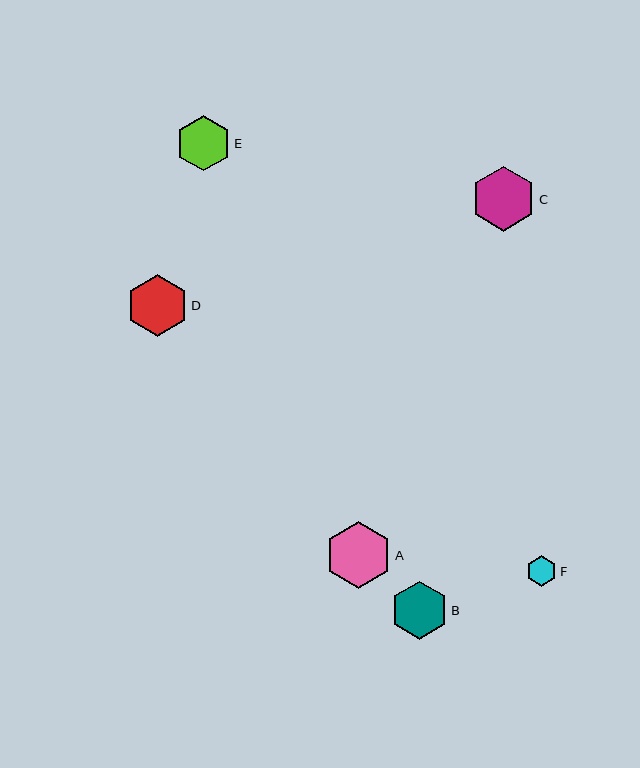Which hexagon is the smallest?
Hexagon F is the smallest with a size of approximately 30 pixels.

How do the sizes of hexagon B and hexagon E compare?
Hexagon B and hexagon E are approximately the same size.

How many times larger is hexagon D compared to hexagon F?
Hexagon D is approximately 2.0 times the size of hexagon F.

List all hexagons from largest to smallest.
From largest to smallest: A, C, D, B, E, F.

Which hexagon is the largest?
Hexagon A is the largest with a size of approximately 67 pixels.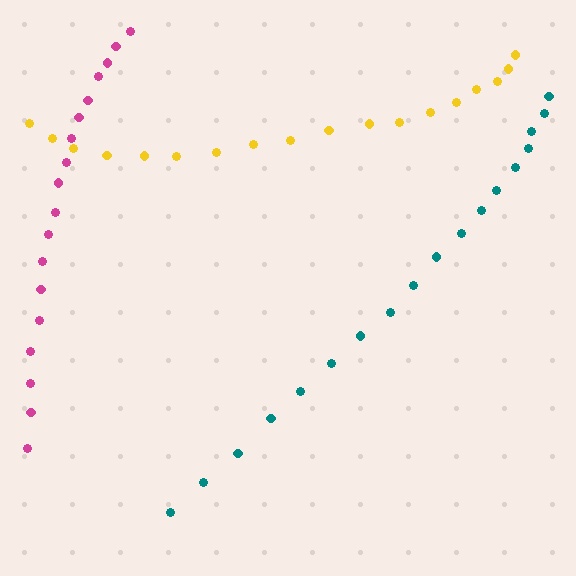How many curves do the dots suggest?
There are 3 distinct paths.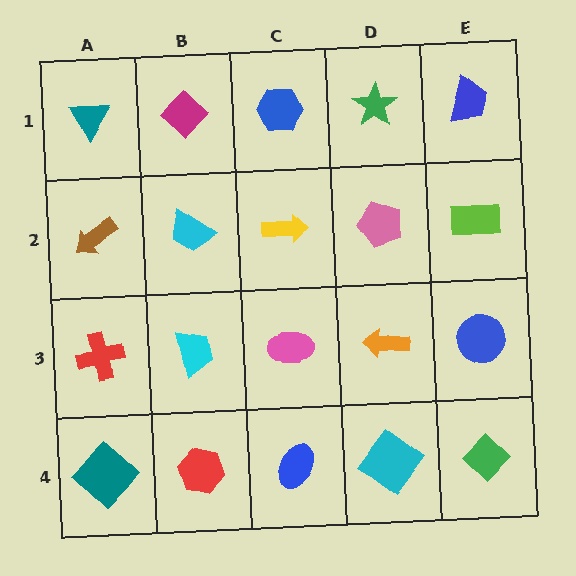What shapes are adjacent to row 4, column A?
A red cross (row 3, column A), a red hexagon (row 4, column B).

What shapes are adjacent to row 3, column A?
A brown arrow (row 2, column A), a teal diamond (row 4, column A), a cyan trapezoid (row 3, column B).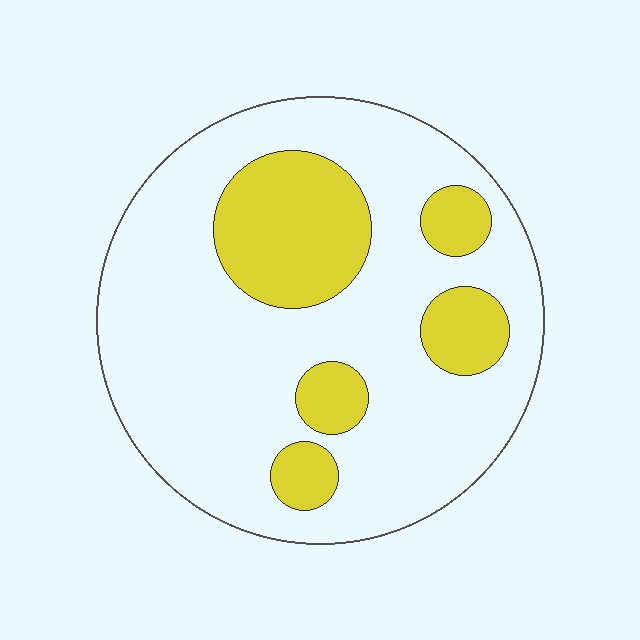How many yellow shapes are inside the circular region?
5.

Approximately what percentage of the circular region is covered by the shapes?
Approximately 25%.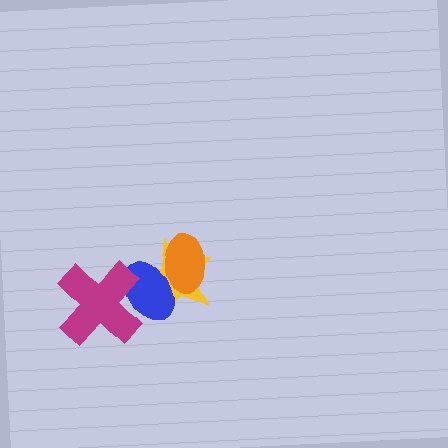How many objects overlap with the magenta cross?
1 object overlaps with the magenta cross.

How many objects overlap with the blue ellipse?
3 objects overlap with the blue ellipse.